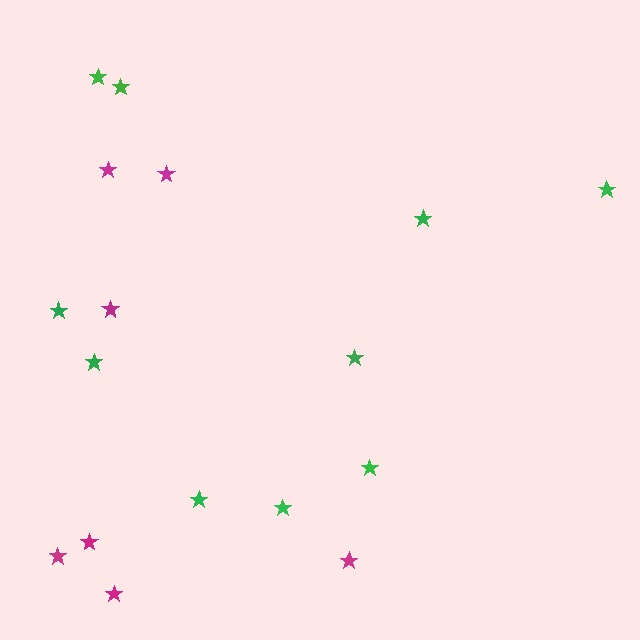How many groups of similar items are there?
There are 2 groups: one group of magenta stars (7) and one group of green stars (10).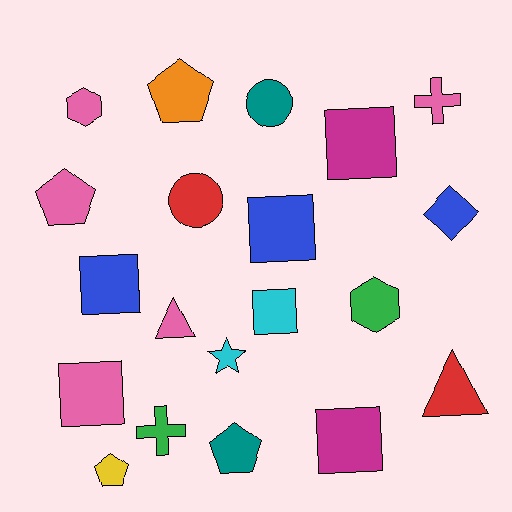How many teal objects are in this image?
There are 2 teal objects.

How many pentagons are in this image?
There are 4 pentagons.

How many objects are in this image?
There are 20 objects.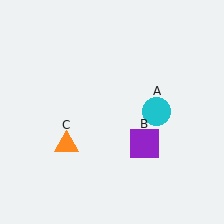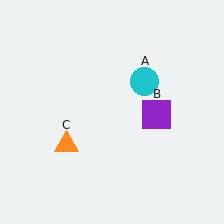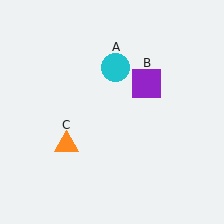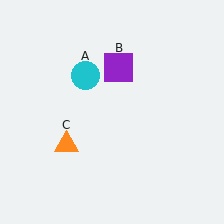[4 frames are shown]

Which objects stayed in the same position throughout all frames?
Orange triangle (object C) remained stationary.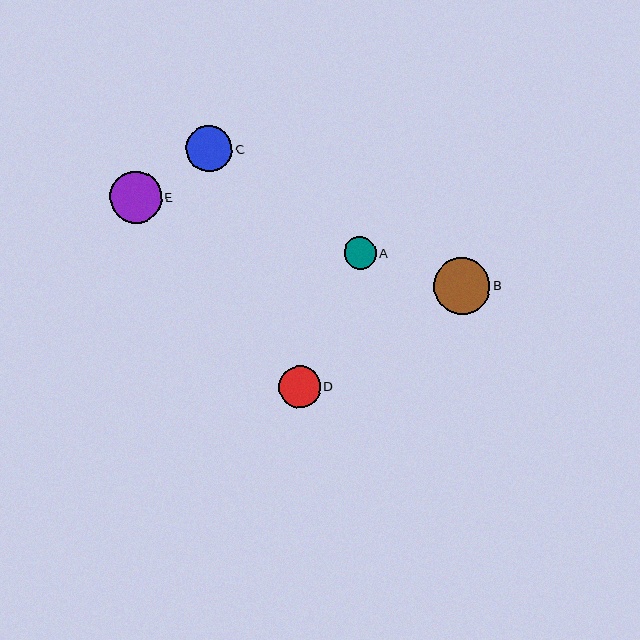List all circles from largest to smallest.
From largest to smallest: B, E, C, D, A.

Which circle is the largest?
Circle B is the largest with a size of approximately 56 pixels.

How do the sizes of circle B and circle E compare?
Circle B and circle E are approximately the same size.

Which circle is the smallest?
Circle A is the smallest with a size of approximately 32 pixels.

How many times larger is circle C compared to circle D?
Circle C is approximately 1.1 times the size of circle D.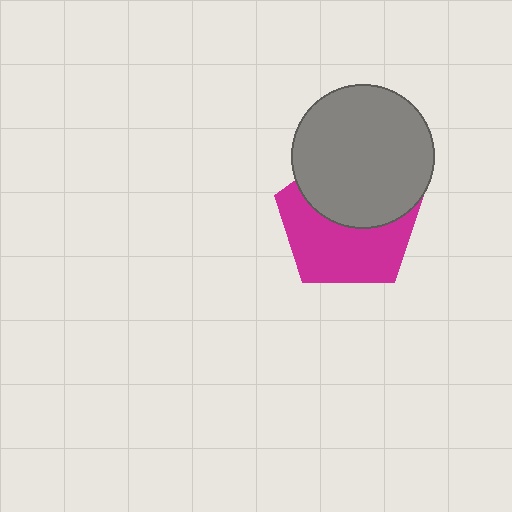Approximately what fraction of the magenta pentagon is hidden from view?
Roughly 46% of the magenta pentagon is hidden behind the gray circle.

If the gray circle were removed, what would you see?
You would see the complete magenta pentagon.